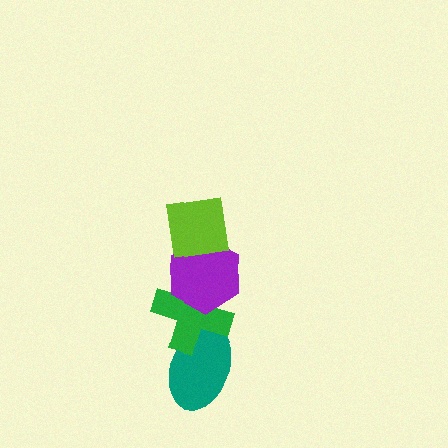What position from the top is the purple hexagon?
The purple hexagon is 2nd from the top.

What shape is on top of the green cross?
The purple hexagon is on top of the green cross.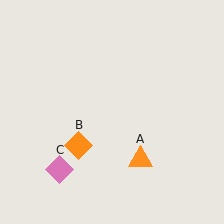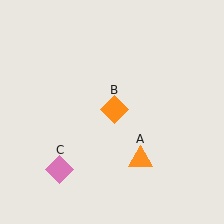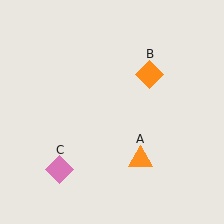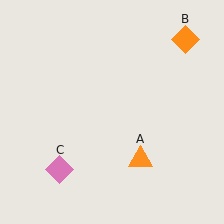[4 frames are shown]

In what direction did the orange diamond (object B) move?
The orange diamond (object B) moved up and to the right.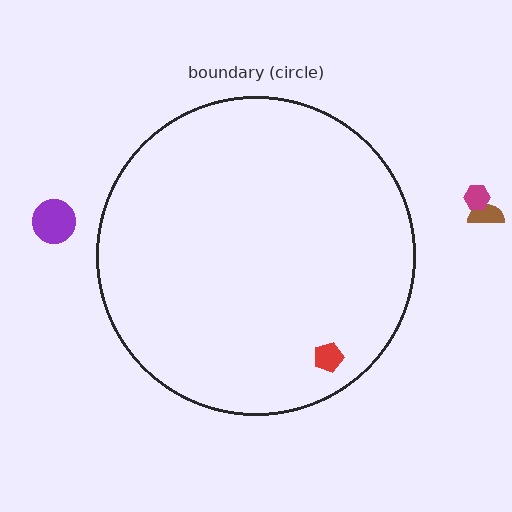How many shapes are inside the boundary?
1 inside, 3 outside.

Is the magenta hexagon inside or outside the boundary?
Outside.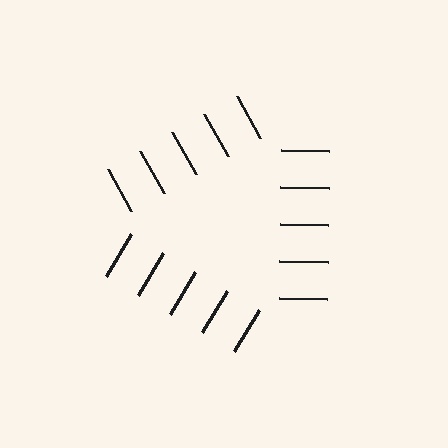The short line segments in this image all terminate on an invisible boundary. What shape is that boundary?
An illusory triangle — the line segments terminate on its edges but no continuous stroke is drawn.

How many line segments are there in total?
15 — 5 along each of the 3 edges.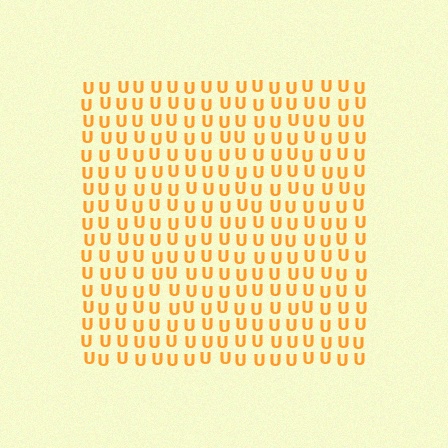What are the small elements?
The small elements are letter U's.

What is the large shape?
The large shape is a square.